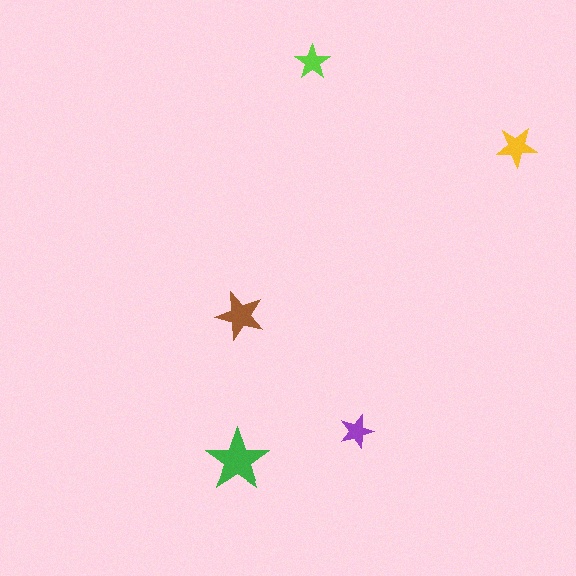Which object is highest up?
The lime star is topmost.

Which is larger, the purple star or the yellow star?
The yellow one.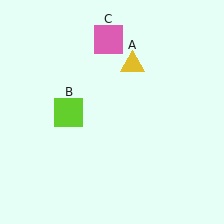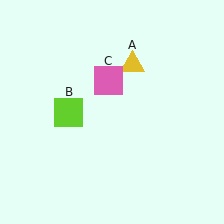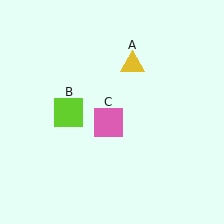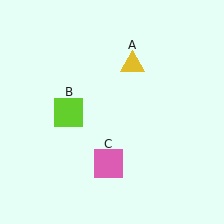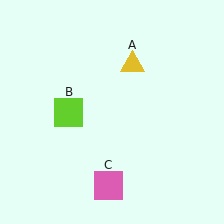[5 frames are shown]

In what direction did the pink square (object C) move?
The pink square (object C) moved down.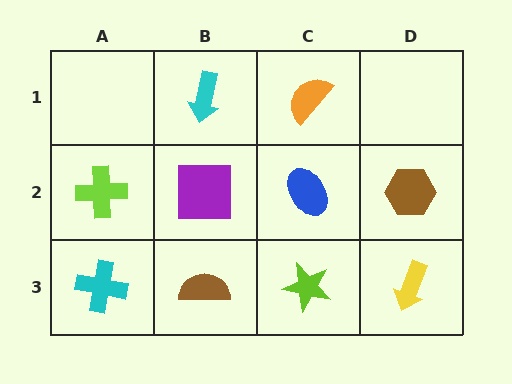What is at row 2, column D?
A brown hexagon.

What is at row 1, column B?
A cyan arrow.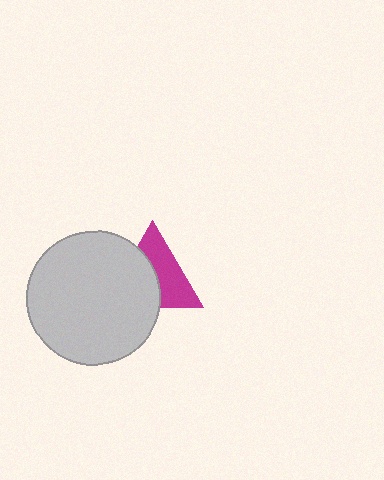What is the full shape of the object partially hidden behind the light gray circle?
The partially hidden object is a magenta triangle.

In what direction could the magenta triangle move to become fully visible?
The magenta triangle could move right. That would shift it out from behind the light gray circle entirely.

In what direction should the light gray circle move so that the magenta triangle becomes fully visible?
The light gray circle should move left. That is the shortest direction to clear the overlap and leave the magenta triangle fully visible.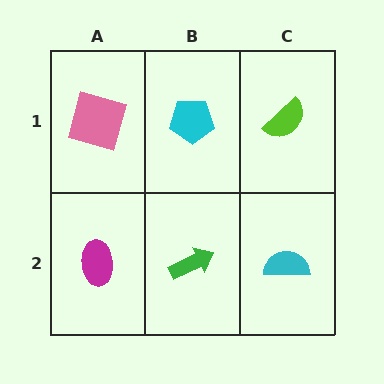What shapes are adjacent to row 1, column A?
A magenta ellipse (row 2, column A), a cyan pentagon (row 1, column B).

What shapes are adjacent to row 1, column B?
A green arrow (row 2, column B), a pink square (row 1, column A), a lime semicircle (row 1, column C).